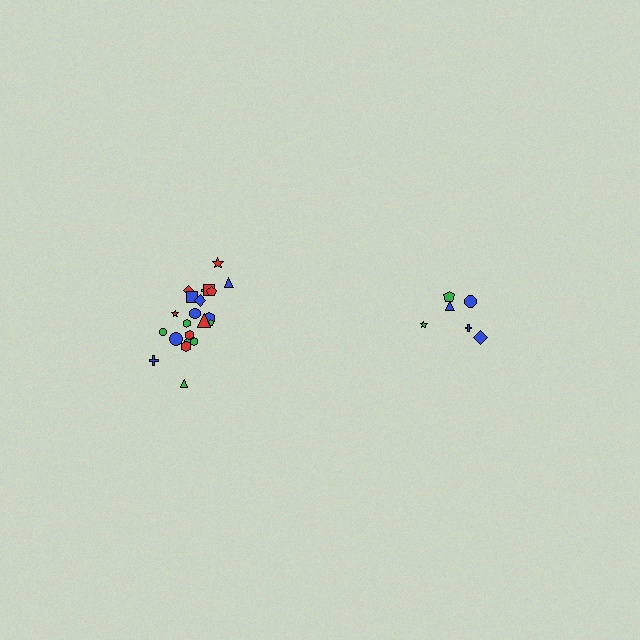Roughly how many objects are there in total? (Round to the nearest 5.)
Roughly 30 objects in total.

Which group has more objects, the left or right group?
The left group.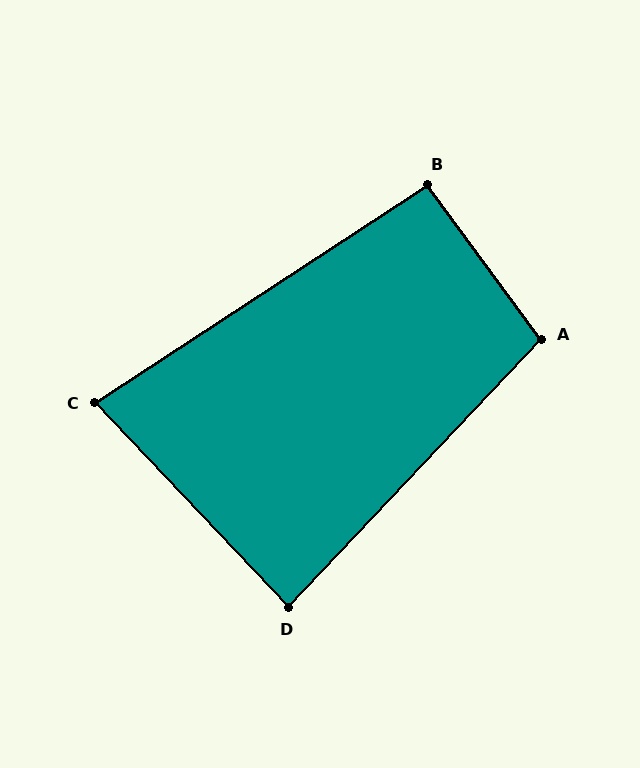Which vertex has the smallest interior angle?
C, at approximately 80 degrees.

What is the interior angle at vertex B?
Approximately 93 degrees (approximately right).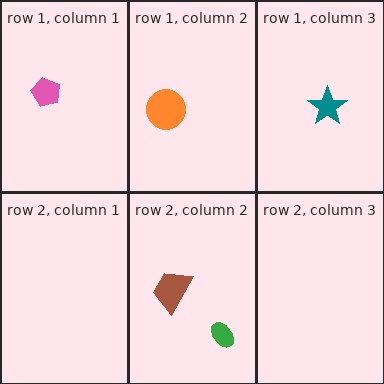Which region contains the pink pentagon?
The row 1, column 1 region.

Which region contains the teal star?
The row 1, column 3 region.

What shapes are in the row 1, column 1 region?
The pink pentagon.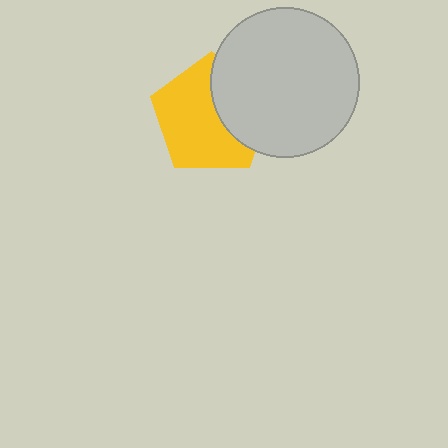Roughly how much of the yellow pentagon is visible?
About half of it is visible (roughly 64%).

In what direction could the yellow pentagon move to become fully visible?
The yellow pentagon could move left. That would shift it out from behind the light gray circle entirely.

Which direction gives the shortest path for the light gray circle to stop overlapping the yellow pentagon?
Moving right gives the shortest separation.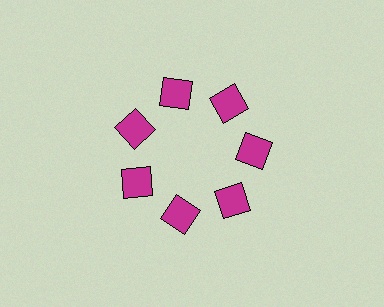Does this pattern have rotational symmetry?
Yes, this pattern has 7-fold rotational symmetry. It looks the same after rotating 51 degrees around the center.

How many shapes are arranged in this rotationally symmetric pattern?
There are 7 shapes, arranged in 7 groups of 1.